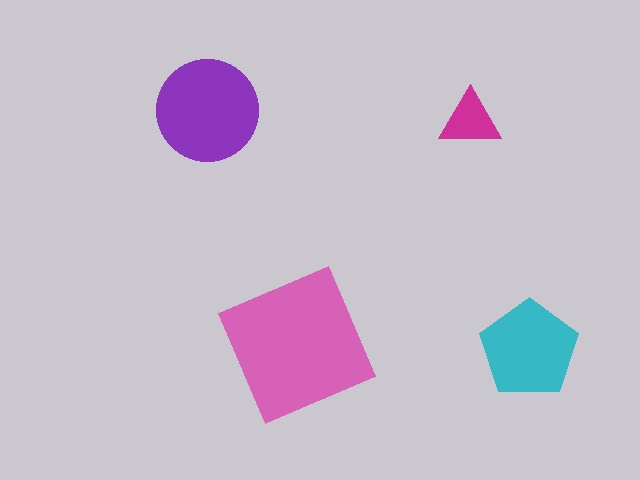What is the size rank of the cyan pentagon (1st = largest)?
3rd.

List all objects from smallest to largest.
The magenta triangle, the cyan pentagon, the purple circle, the pink square.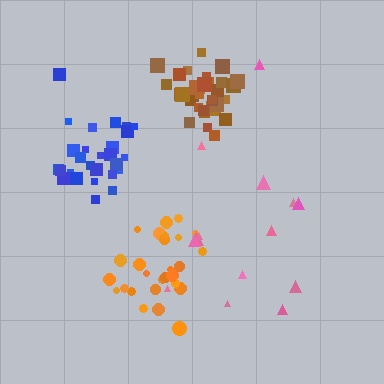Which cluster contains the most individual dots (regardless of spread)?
Brown (33).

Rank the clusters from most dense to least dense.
brown, orange, blue, pink.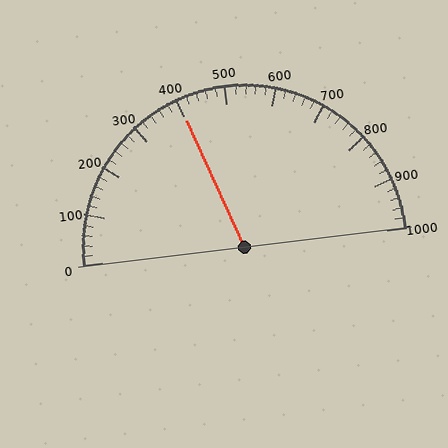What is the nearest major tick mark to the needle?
The nearest major tick mark is 400.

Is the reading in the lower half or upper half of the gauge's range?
The reading is in the lower half of the range (0 to 1000).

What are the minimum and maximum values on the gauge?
The gauge ranges from 0 to 1000.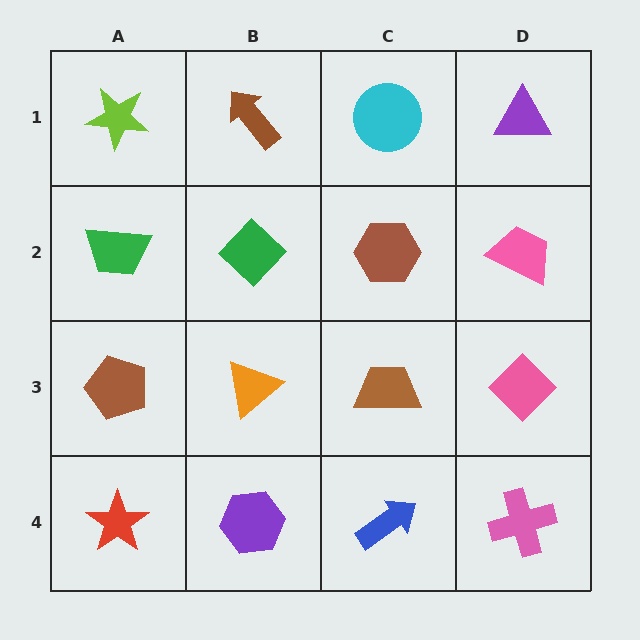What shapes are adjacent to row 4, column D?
A pink diamond (row 3, column D), a blue arrow (row 4, column C).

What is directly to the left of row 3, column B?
A brown pentagon.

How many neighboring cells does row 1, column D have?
2.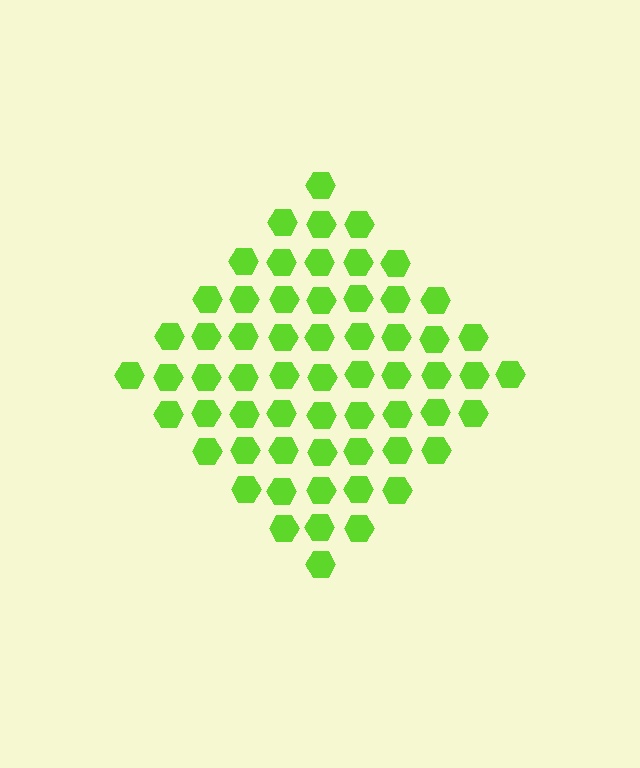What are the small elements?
The small elements are hexagons.